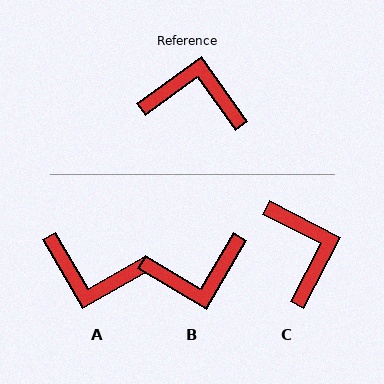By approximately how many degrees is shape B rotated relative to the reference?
Approximately 156 degrees clockwise.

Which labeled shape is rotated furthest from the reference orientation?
A, about 175 degrees away.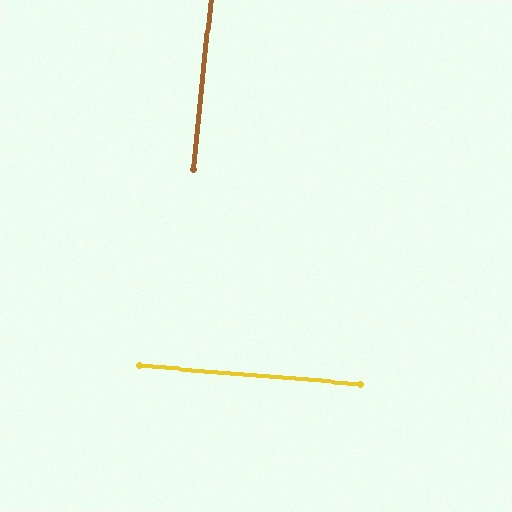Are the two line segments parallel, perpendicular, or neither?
Perpendicular — they meet at approximately 89°.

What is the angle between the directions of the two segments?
Approximately 89 degrees.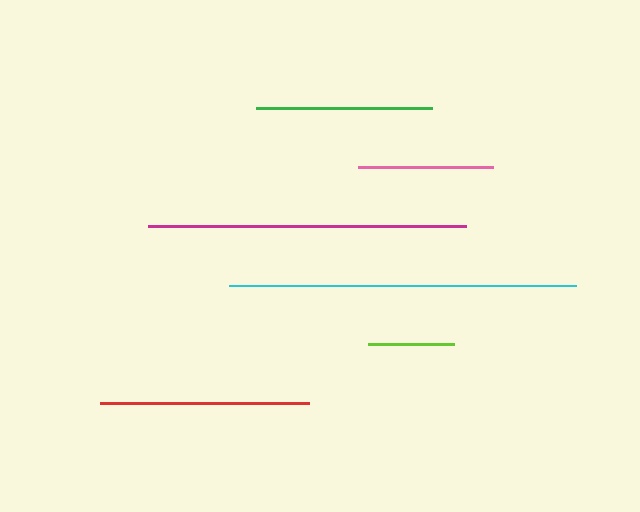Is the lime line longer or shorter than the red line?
The red line is longer than the lime line.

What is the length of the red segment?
The red segment is approximately 209 pixels long.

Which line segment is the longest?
The cyan line is the longest at approximately 347 pixels.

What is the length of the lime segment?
The lime segment is approximately 86 pixels long.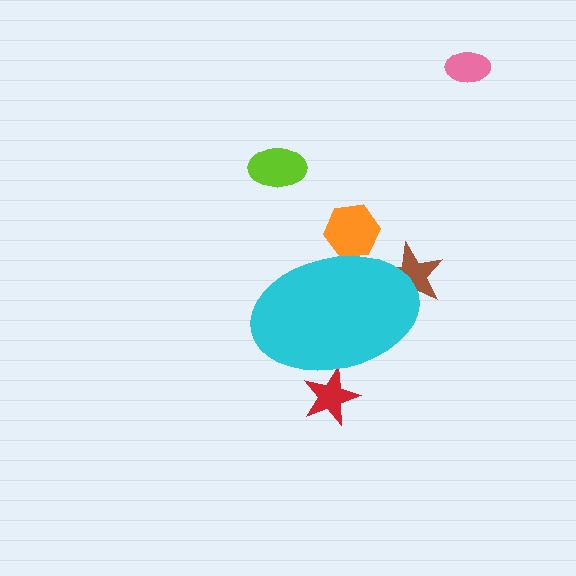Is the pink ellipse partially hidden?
No, the pink ellipse is fully visible.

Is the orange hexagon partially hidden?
Yes, the orange hexagon is partially hidden behind the cyan ellipse.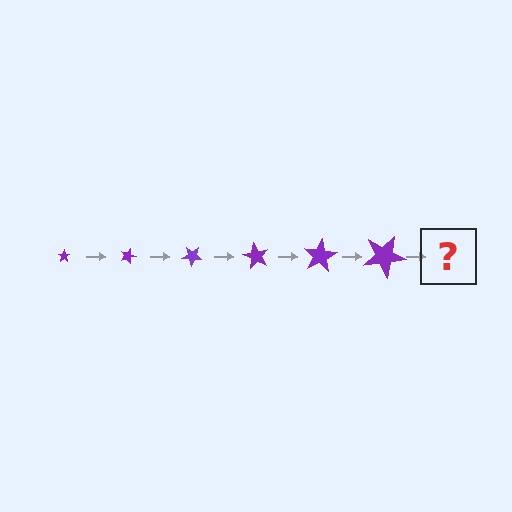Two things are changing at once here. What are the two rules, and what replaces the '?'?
The two rules are that the star grows larger each step and it rotates 20 degrees each step. The '?' should be a star, larger than the previous one and rotated 120 degrees from the start.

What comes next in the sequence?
The next element should be a star, larger than the previous one and rotated 120 degrees from the start.